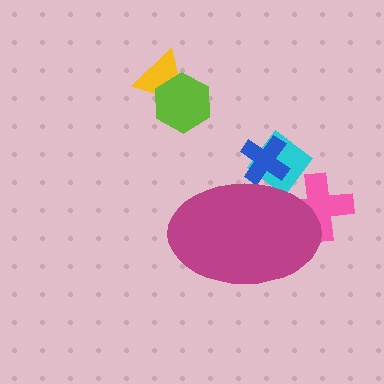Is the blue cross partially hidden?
Yes, the blue cross is partially hidden behind the magenta ellipse.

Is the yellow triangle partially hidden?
No, the yellow triangle is fully visible.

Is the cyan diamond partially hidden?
Yes, the cyan diamond is partially hidden behind the magenta ellipse.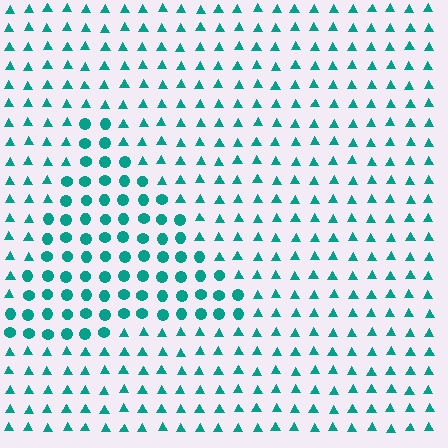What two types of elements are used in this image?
The image uses circles inside the triangle region and triangles outside it.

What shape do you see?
I see a triangle.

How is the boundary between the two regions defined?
The boundary is defined by a change in element shape: circles inside vs. triangles outside. All elements share the same color and spacing.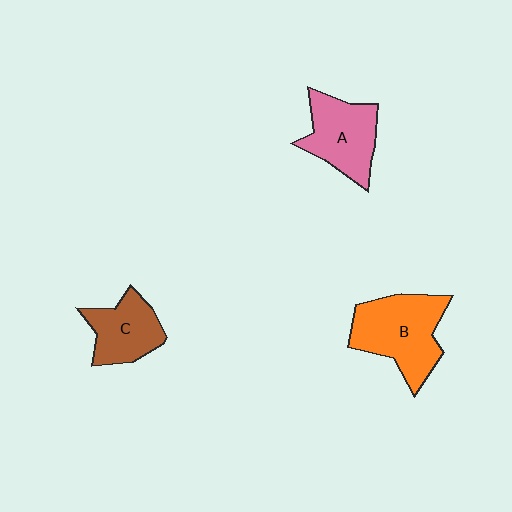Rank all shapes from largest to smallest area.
From largest to smallest: B (orange), A (pink), C (brown).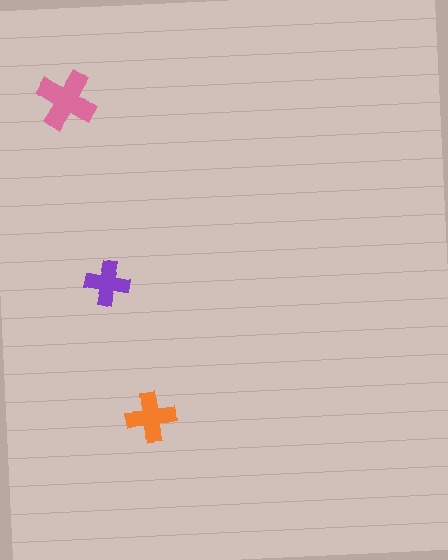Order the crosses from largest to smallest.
the pink one, the orange one, the purple one.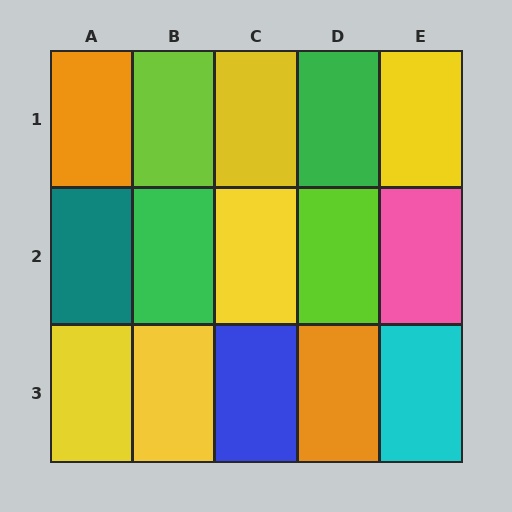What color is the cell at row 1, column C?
Yellow.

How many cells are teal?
1 cell is teal.